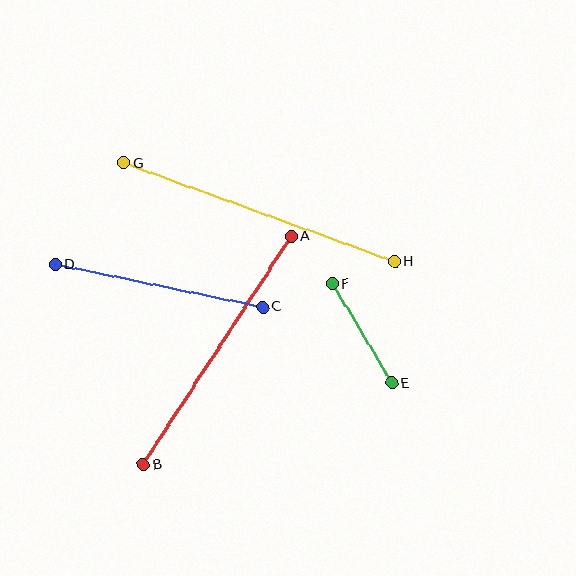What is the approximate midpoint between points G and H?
The midpoint is at approximately (259, 212) pixels.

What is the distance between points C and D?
The distance is approximately 211 pixels.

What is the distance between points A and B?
The distance is approximately 272 pixels.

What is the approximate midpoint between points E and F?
The midpoint is at approximately (362, 333) pixels.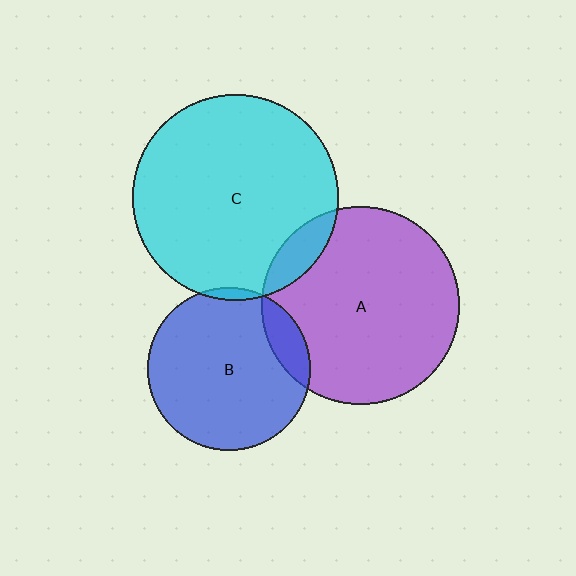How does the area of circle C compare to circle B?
Approximately 1.6 times.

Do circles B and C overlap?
Yes.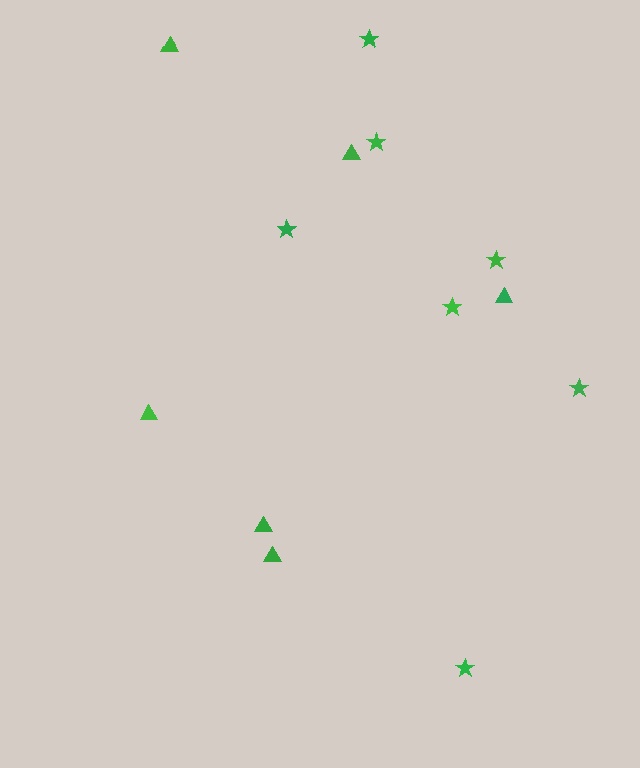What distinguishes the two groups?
There are 2 groups: one group of stars (7) and one group of triangles (6).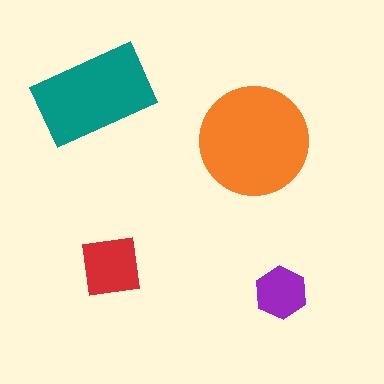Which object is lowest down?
The purple hexagon is bottommost.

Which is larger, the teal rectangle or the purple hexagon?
The teal rectangle.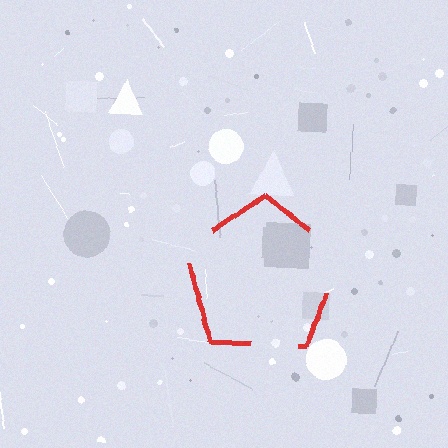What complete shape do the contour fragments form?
The contour fragments form a pentagon.